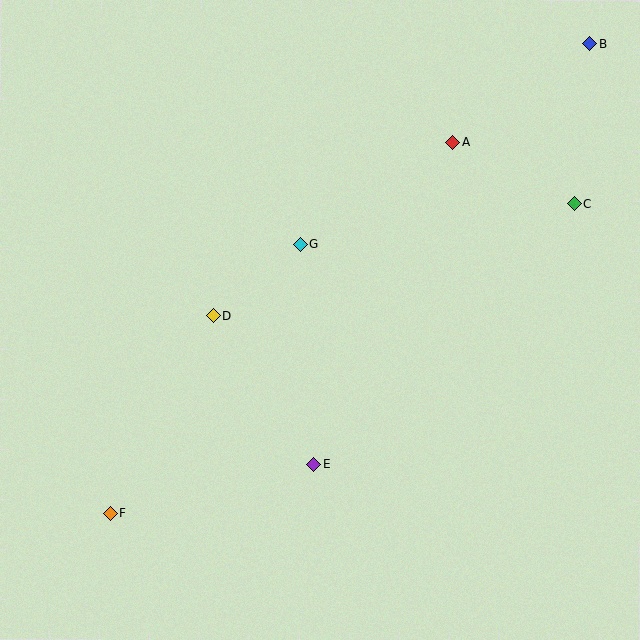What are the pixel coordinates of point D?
Point D is at (213, 316).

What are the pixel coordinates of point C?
Point C is at (575, 203).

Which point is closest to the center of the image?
Point G at (301, 244) is closest to the center.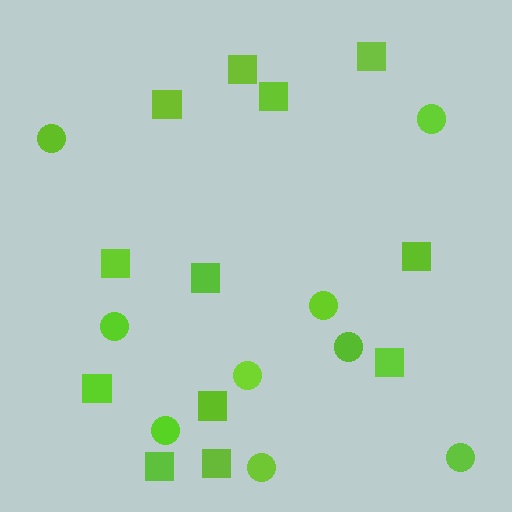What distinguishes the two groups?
There are 2 groups: one group of squares (12) and one group of circles (9).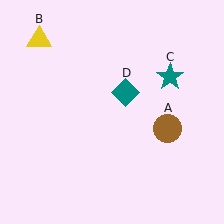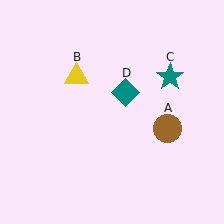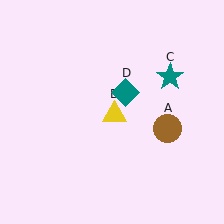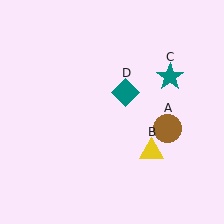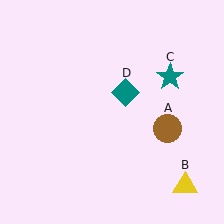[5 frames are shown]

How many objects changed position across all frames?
1 object changed position: yellow triangle (object B).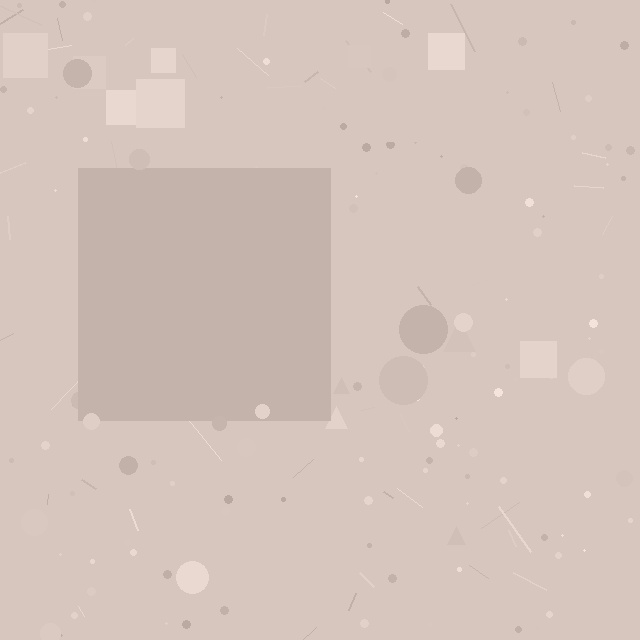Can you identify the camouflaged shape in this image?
The camouflaged shape is a square.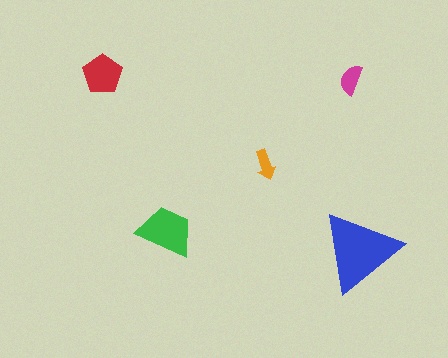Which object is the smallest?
The orange arrow.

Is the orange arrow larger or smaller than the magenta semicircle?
Smaller.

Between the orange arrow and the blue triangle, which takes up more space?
The blue triangle.